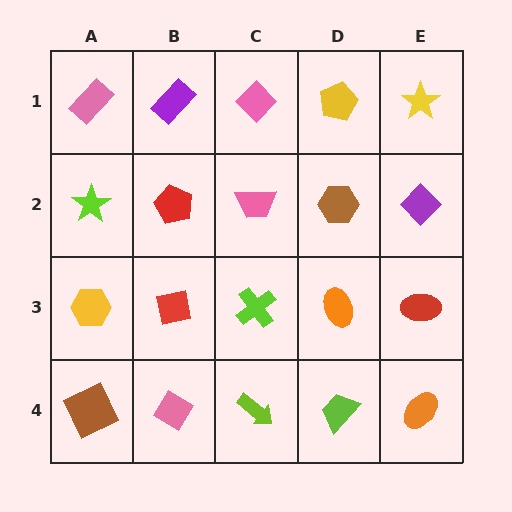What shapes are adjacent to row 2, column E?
A yellow star (row 1, column E), a red ellipse (row 3, column E), a brown hexagon (row 2, column D).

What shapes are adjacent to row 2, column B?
A purple rectangle (row 1, column B), a red square (row 3, column B), a lime star (row 2, column A), a pink trapezoid (row 2, column C).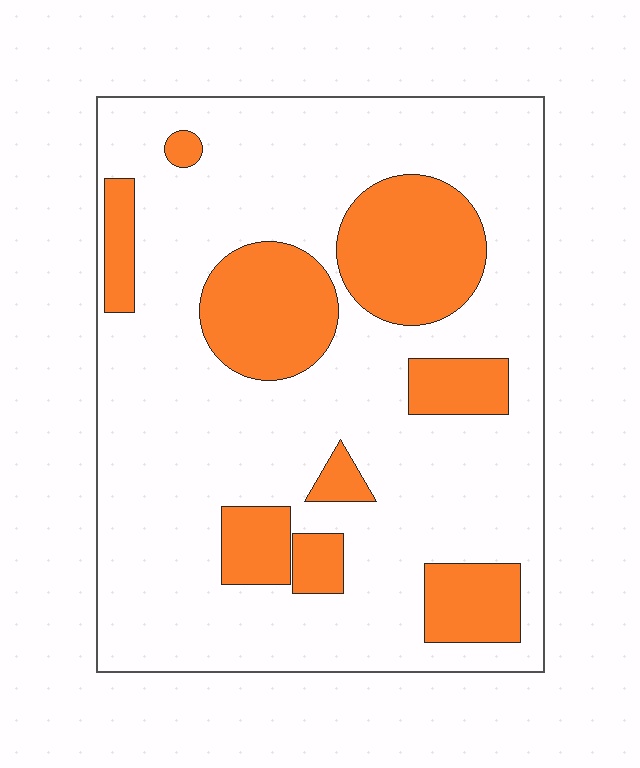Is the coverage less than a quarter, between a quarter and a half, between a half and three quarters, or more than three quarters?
Less than a quarter.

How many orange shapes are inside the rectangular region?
9.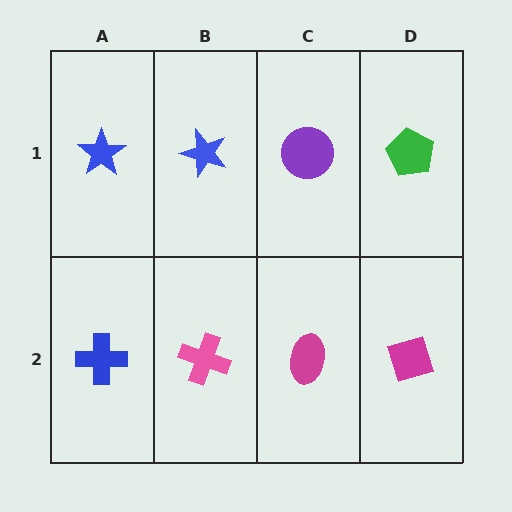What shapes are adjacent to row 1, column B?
A pink cross (row 2, column B), a blue star (row 1, column A), a purple circle (row 1, column C).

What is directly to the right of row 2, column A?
A pink cross.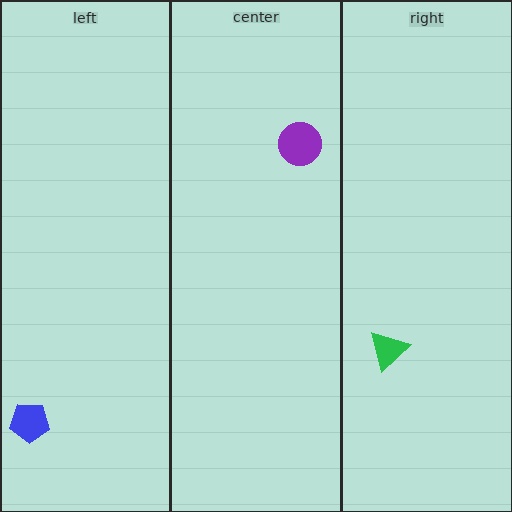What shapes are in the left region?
The blue pentagon.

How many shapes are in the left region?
1.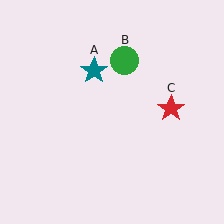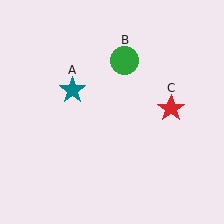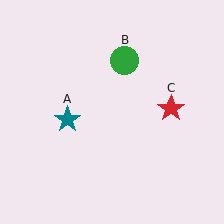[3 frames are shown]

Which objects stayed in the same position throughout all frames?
Green circle (object B) and red star (object C) remained stationary.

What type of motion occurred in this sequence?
The teal star (object A) rotated counterclockwise around the center of the scene.